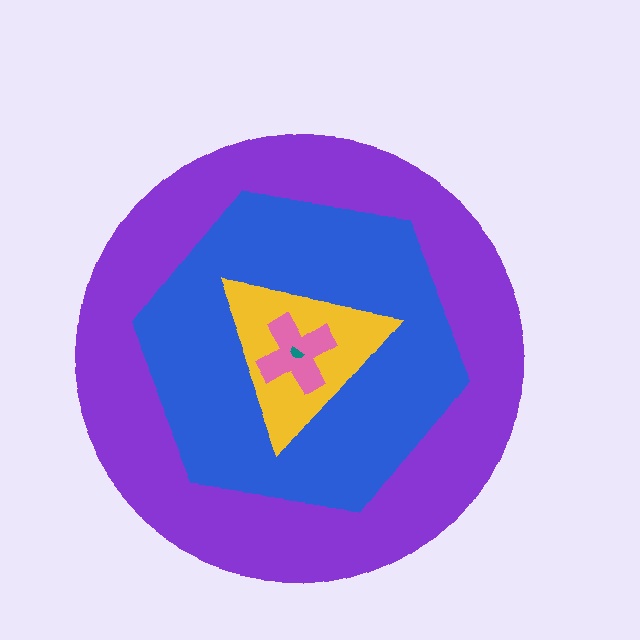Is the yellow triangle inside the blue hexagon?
Yes.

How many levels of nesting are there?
5.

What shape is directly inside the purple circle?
The blue hexagon.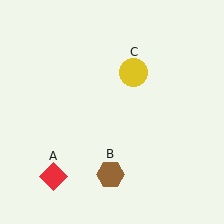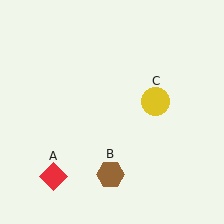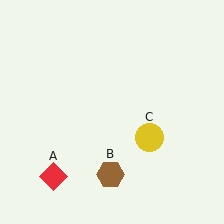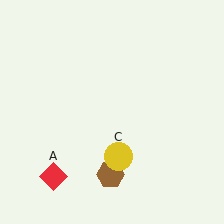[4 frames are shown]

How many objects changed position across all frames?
1 object changed position: yellow circle (object C).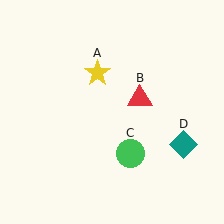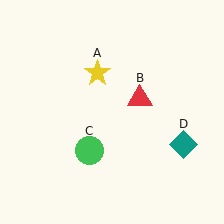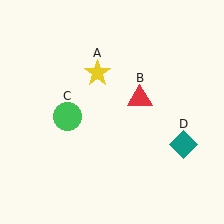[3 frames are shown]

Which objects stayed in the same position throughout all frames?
Yellow star (object A) and red triangle (object B) and teal diamond (object D) remained stationary.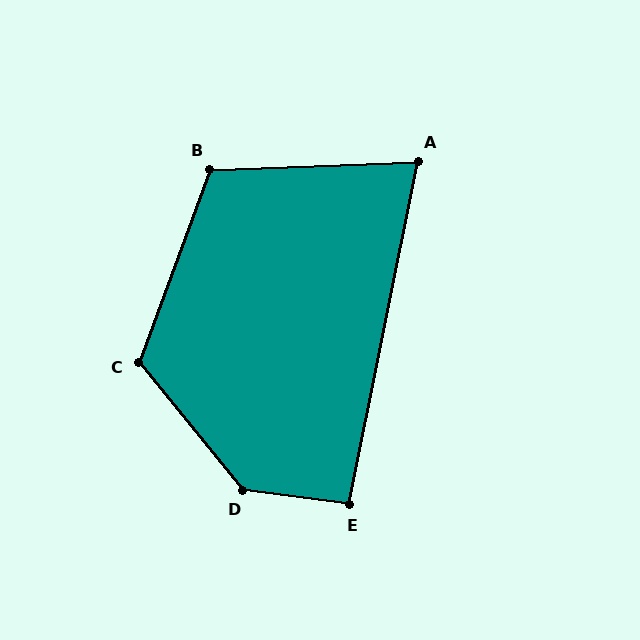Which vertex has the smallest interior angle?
A, at approximately 76 degrees.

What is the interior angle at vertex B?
Approximately 112 degrees (obtuse).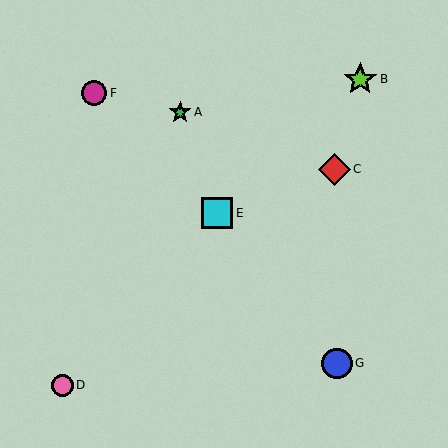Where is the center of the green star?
The center of the green star is at (180, 112).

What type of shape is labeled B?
Shape B is a lime star.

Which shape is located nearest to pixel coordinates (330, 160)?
The red diamond (labeled C) at (334, 169) is nearest to that location.